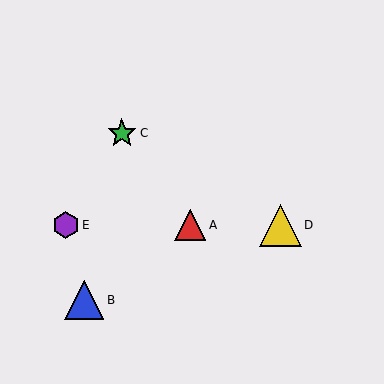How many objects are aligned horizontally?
3 objects (A, D, E) are aligned horizontally.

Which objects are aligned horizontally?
Objects A, D, E are aligned horizontally.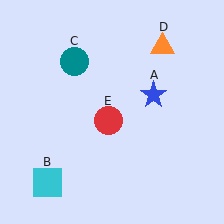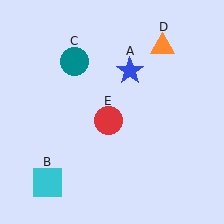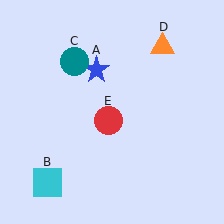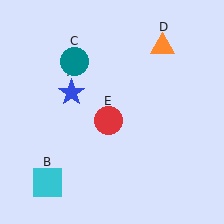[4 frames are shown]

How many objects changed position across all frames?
1 object changed position: blue star (object A).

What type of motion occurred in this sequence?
The blue star (object A) rotated counterclockwise around the center of the scene.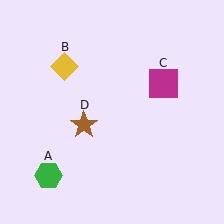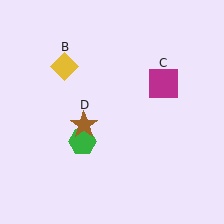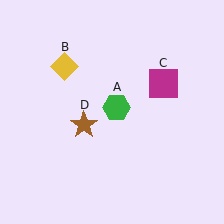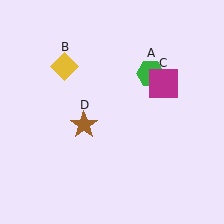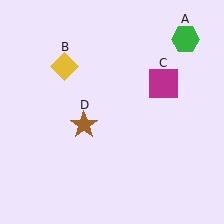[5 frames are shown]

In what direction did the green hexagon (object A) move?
The green hexagon (object A) moved up and to the right.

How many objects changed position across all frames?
1 object changed position: green hexagon (object A).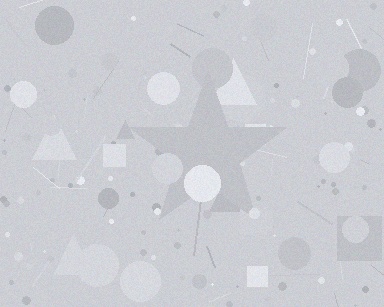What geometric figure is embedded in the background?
A star is embedded in the background.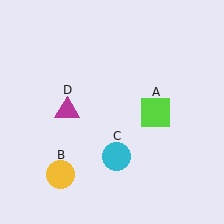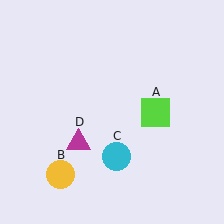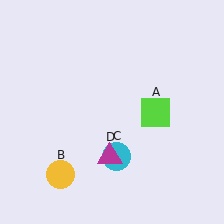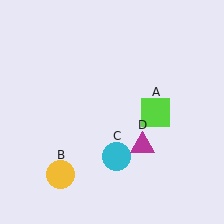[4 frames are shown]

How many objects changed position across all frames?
1 object changed position: magenta triangle (object D).